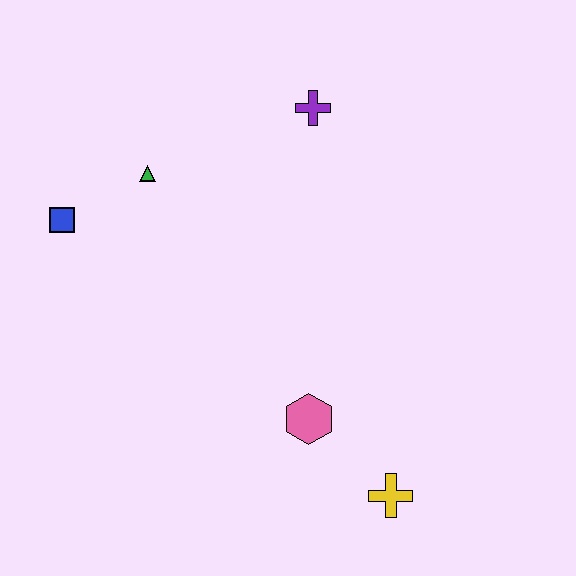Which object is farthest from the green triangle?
The yellow cross is farthest from the green triangle.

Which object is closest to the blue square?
The green triangle is closest to the blue square.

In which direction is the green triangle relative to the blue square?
The green triangle is to the right of the blue square.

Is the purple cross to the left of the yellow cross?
Yes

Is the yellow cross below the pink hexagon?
Yes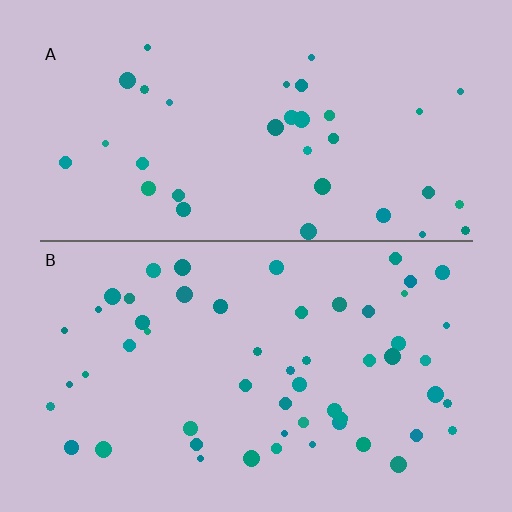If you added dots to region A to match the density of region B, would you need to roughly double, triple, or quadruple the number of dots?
Approximately double.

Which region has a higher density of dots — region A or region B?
B (the bottom).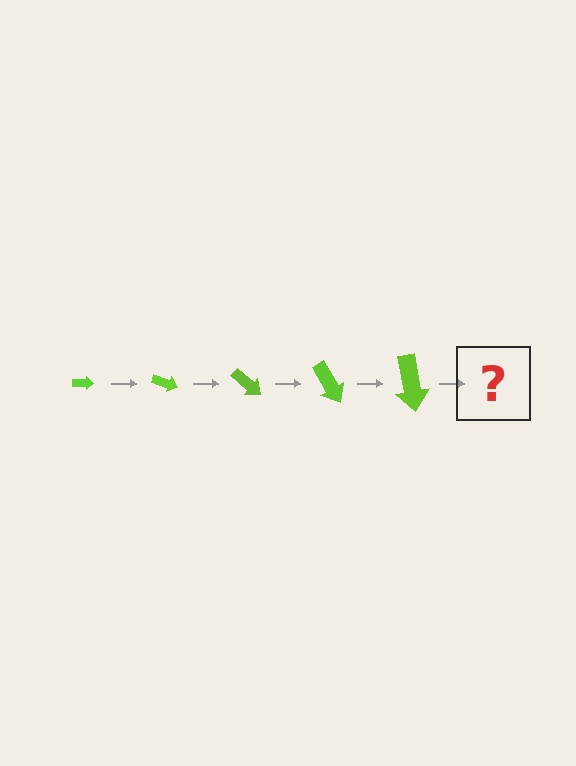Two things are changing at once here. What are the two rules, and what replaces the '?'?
The two rules are that the arrow grows larger each step and it rotates 20 degrees each step. The '?' should be an arrow, larger than the previous one and rotated 100 degrees from the start.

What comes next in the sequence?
The next element should be an arrow, larger than the previous one and rotated 100 degrees from the start.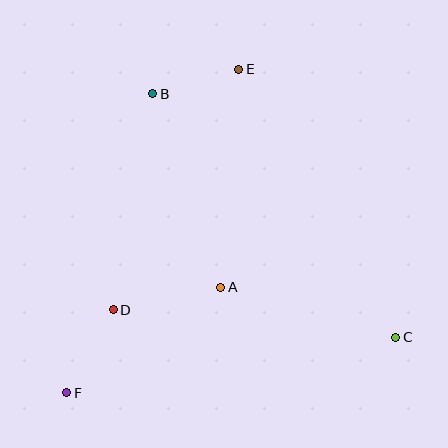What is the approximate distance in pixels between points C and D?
The distance between C and D is approximately 284 pixels.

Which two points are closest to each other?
Points B and E are closest to each other.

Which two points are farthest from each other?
Points E and F are farthest from each other.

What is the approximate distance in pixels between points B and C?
The distance between B and C is approximately 344 pixels.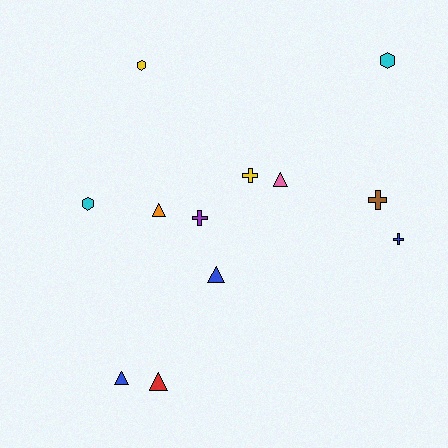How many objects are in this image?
There are 12 objects.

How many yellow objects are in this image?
There are 2 yellow objects.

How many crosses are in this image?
There are 4 crosses.